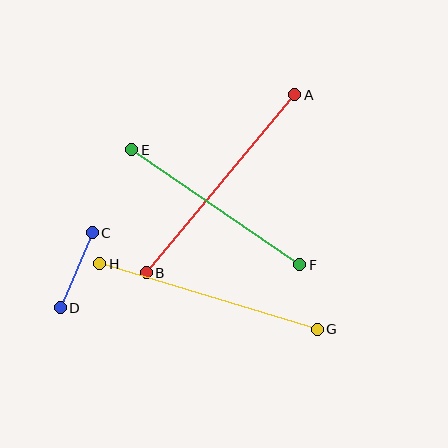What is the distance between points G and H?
The distance is approximately 227 pixels.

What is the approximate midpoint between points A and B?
The midpoint is at approximately (221, 184) pixels.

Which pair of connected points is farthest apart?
Points A and B are farthest apart.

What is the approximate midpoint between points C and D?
The midpoint is at approximately (76, 270) pixels.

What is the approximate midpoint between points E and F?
The midpoint is at approximately (216, 207) pixels.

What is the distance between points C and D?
The distance is approximately 82 pixels.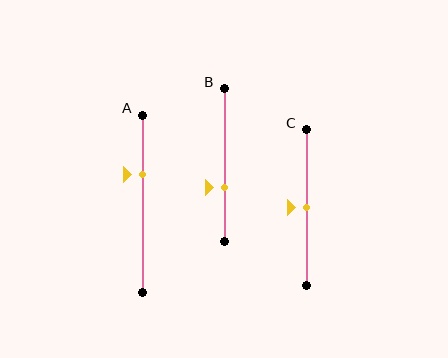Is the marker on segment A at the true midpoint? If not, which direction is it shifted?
No, the marker on segment A is shifted upward by about 17% of the segment length.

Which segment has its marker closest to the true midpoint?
Segment C has its marker closest to the true midpoint.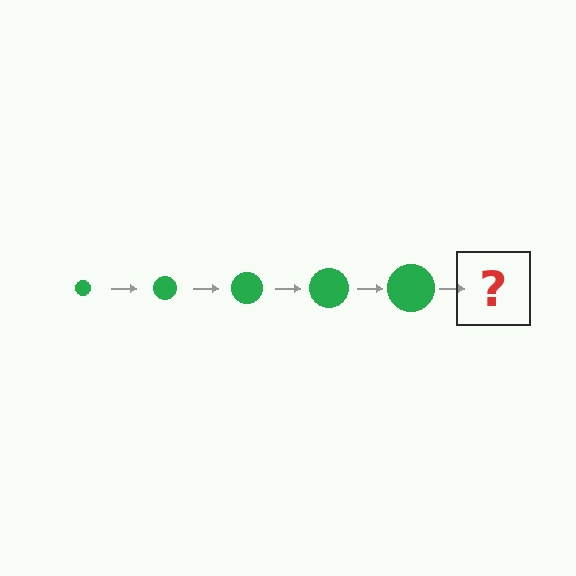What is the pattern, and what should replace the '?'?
The pattern is that the circle gets progressively larger each step. The '?' should be a green circle, larger than the previous one.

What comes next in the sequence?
The next element should be a green circle, larger than the previous one.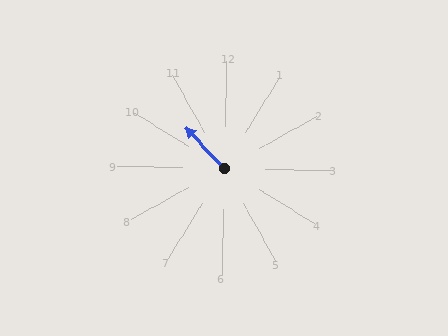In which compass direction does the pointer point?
Northwest.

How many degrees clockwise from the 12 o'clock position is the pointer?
Approximately 315 degrees.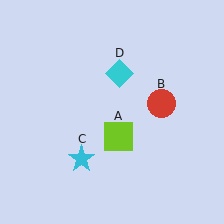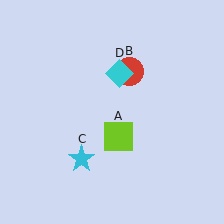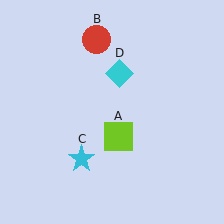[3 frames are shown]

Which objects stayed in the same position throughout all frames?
Lime square (object A) and cyan star (object C) and cyan diamond (object D) remained stationary.